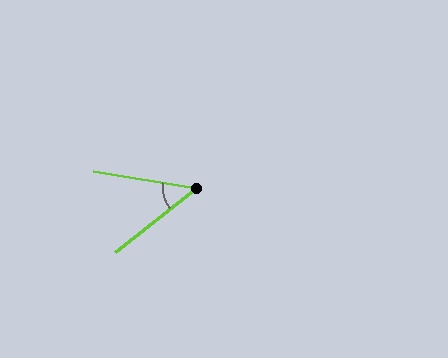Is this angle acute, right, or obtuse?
It is acute.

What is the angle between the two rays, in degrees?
Approximately 48 degrees.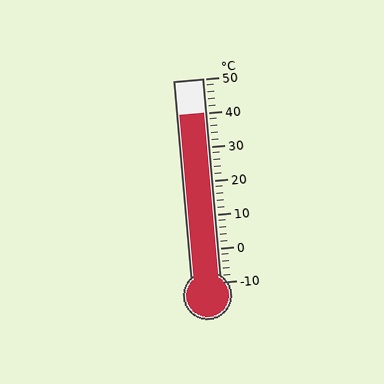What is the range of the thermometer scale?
The thermometer scale ranges from -10°C to 50°C.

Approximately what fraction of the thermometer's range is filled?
The thermometer is filled to approximately 85% of its range.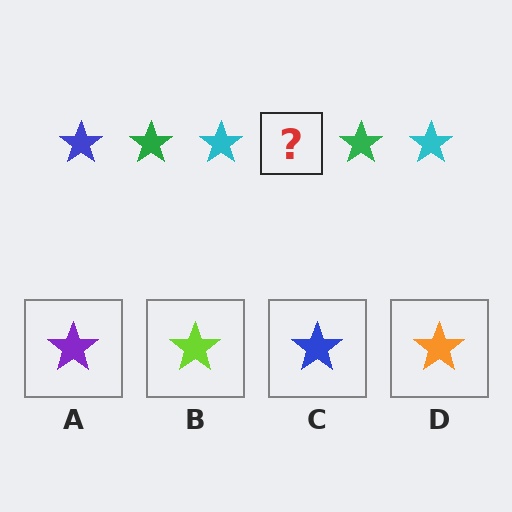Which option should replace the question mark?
Option C.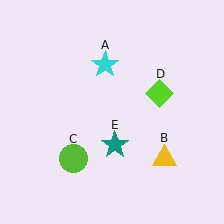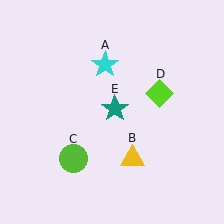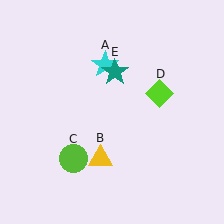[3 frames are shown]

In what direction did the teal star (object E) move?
The teal star (object E) moved up.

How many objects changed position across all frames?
2 objects changed position: yellow triangle (object B), teal star (object E).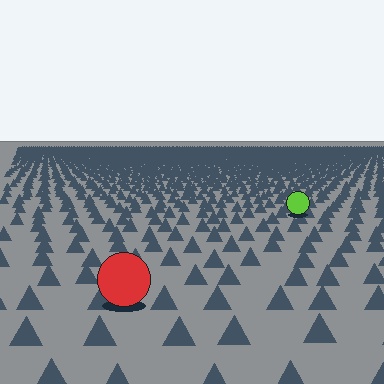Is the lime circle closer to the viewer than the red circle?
No. The red circle is closer — you can tell from the texture gradient: the ground texture is coarser near it.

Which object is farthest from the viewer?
The lime circle is farthest from the viewer. It appears smaller and the ground texture around it is denser.